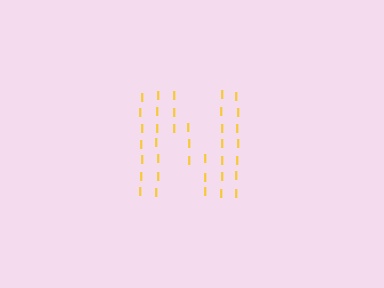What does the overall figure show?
The overall figure shows the letter N.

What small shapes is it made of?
It is made of small letter I's.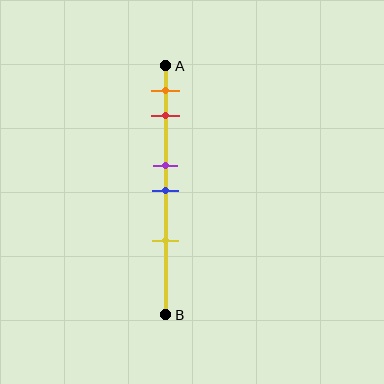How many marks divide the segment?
There are 5 marks dividing the segment.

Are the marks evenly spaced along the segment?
No, the marks are not evenly spaced.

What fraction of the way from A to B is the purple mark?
The purple mark is approximately 40% (0.4) of the way from A to B.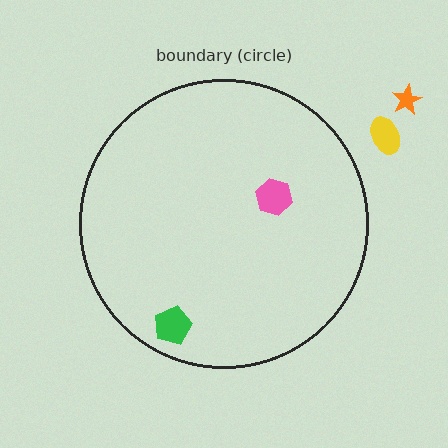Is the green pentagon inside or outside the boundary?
Inside.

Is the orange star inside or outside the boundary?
Outside.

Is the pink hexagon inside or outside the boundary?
Inside.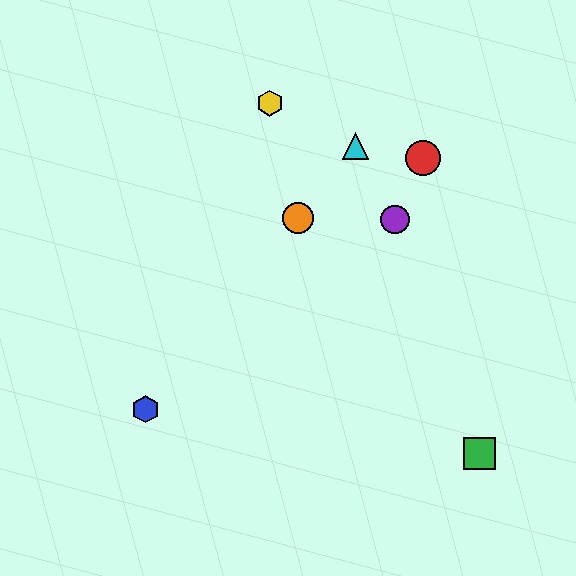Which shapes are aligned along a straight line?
The blue hexagon, the orange circle, the cyan triangle are aligned along a straight line.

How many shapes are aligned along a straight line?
3 shapes (the blue hexagon, the orange circle, the cyan triangle) are aligned along a straight line.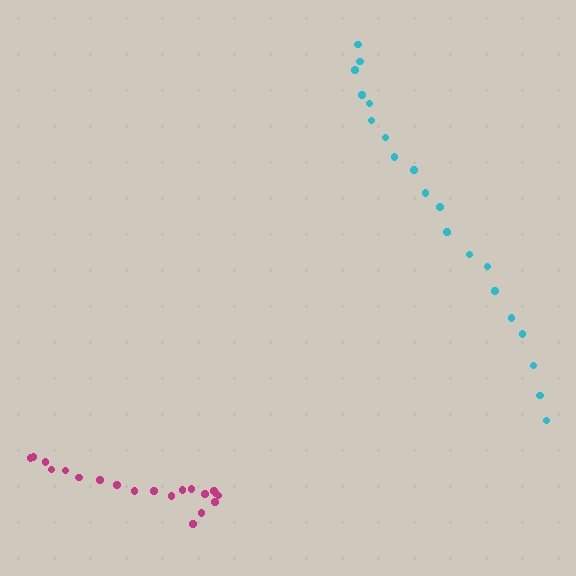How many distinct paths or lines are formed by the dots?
There are 2 distinct paths.